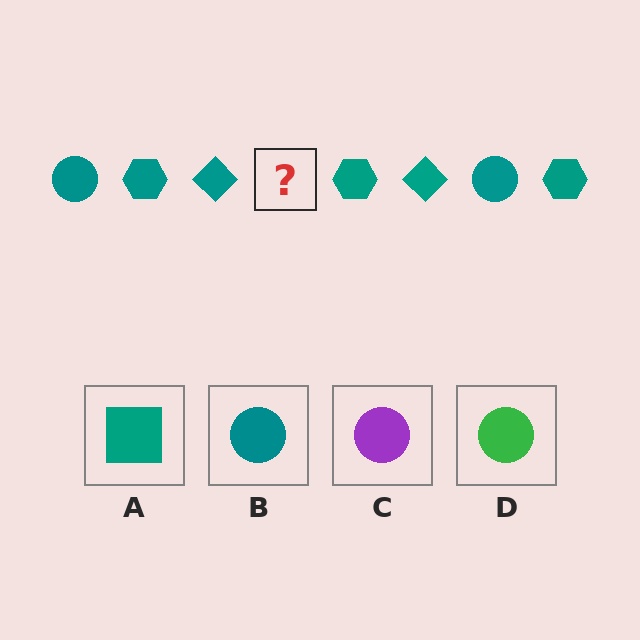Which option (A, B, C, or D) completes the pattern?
B.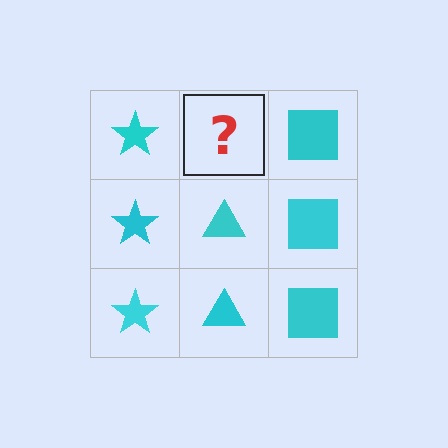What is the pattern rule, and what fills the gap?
The rule is that each column has a consistent shape. The gap should be filled with a cyan triangle.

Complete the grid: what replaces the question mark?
The question mark should be replaced with a cyan triangle.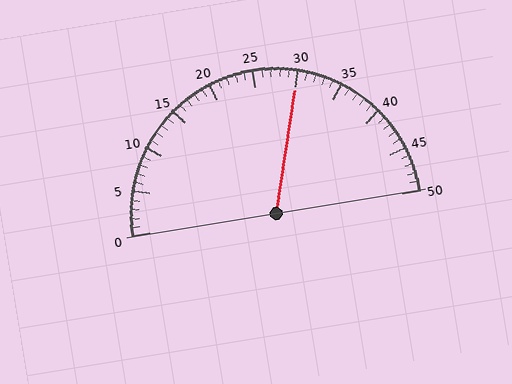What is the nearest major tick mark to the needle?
The nearest major tick mark is 30.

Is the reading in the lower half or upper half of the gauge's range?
The reading is in the upper half of the range (0 to 50).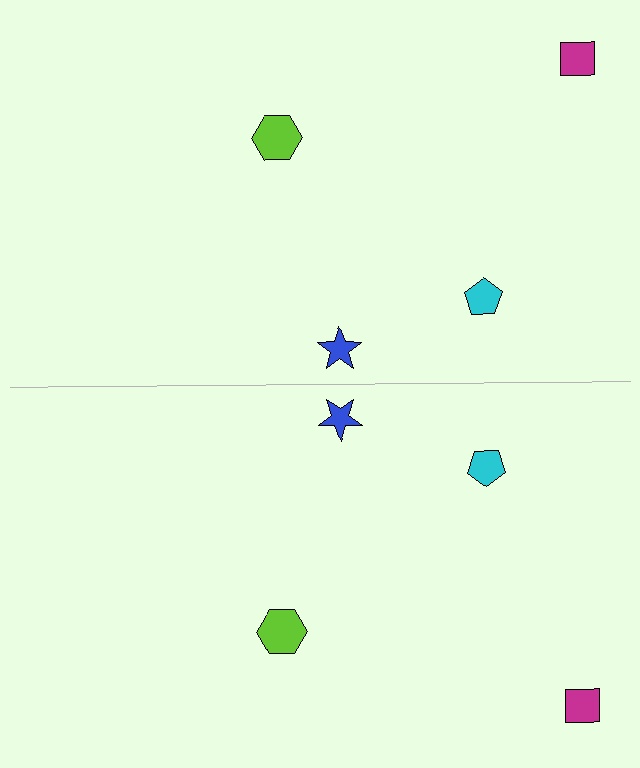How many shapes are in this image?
There are 8 shapes in this image.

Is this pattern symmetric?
Yes, this pattern has bilateral (reflection) symmetry.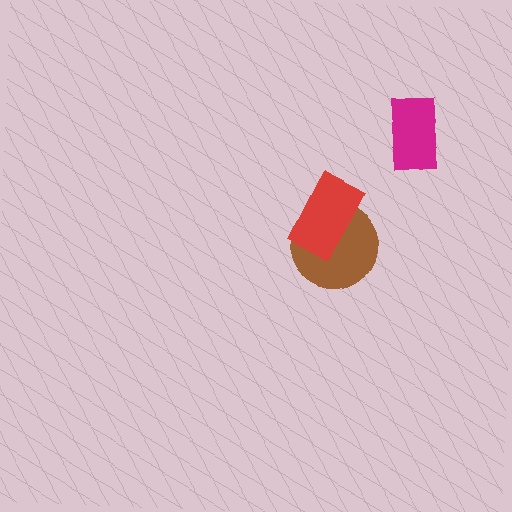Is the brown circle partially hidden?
Yes, it is partially covered by another shape.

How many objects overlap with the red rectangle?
1 object overlaps with the red rectangle.